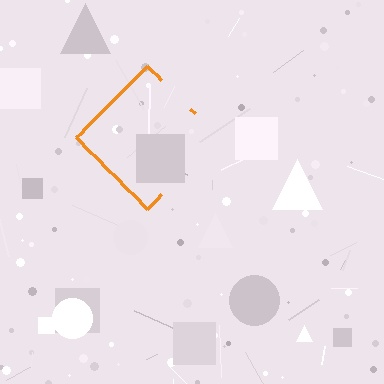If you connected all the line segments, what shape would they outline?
They would outline a diamond.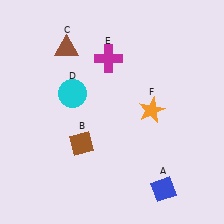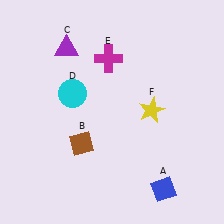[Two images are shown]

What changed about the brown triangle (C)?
In Image 1, C is brown. In Image 2, it changed to purple.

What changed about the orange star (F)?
In Image 1, F is orange. In Image 2, it changed to yellow.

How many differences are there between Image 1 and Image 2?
There are 2 differences between the two images.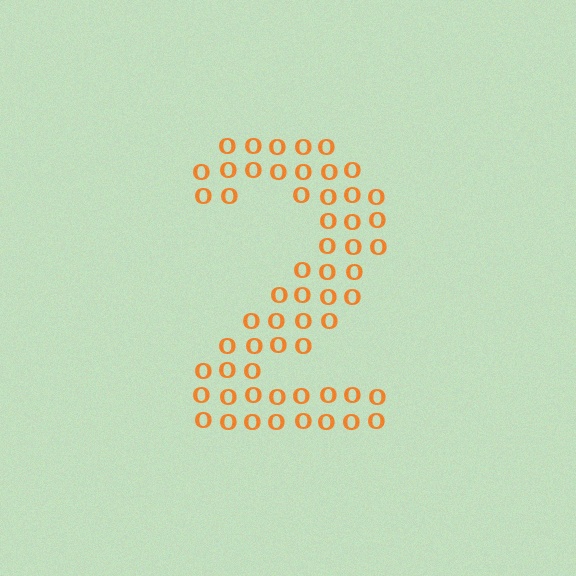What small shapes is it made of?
It is made of small letter O's.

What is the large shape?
The large shape is the digit 2.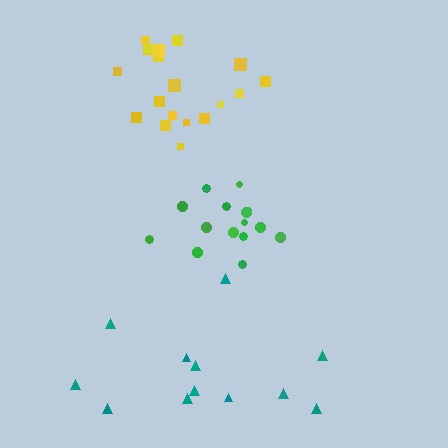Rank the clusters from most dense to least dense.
green, yellow, teal.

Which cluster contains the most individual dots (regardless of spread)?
Yellow (19).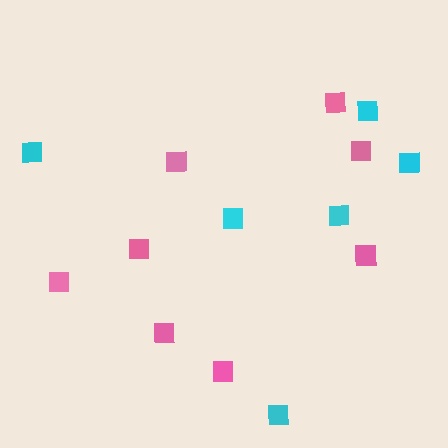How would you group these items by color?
There are 2 groups: one group of pink squares (8) and one group of cyan squares (6).